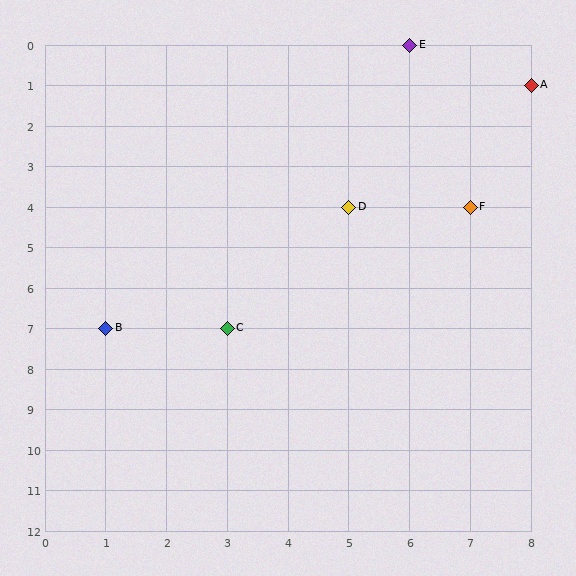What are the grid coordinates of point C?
Point C is at grid coordinates (3, 7).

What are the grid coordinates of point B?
Point B is at grid coordinates (1, 7).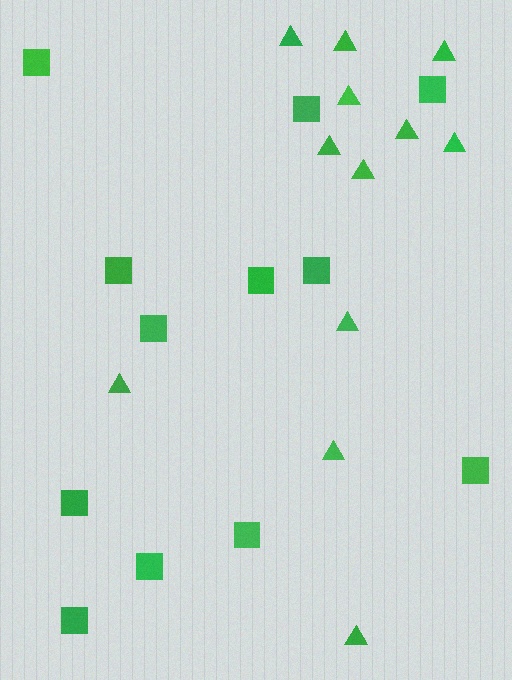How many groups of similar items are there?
There are 2 groups: one group of triangles (12) and one group of squares (12).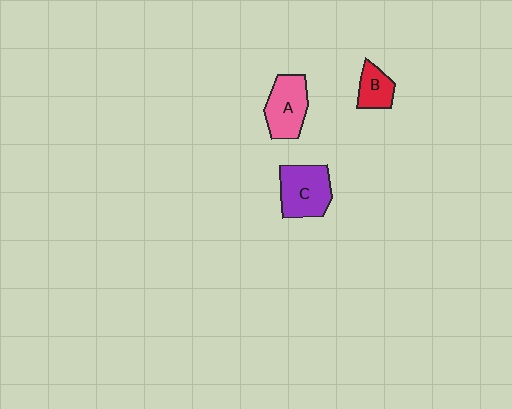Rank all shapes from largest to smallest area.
From largest to smallest: C (purple), A (pink), B (red).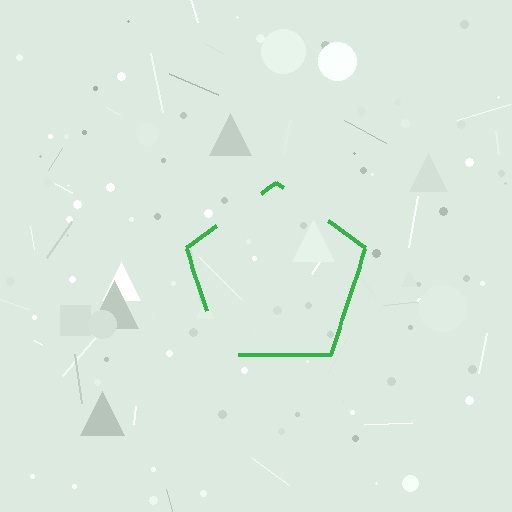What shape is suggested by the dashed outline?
The dashed outline suggests a pentagon.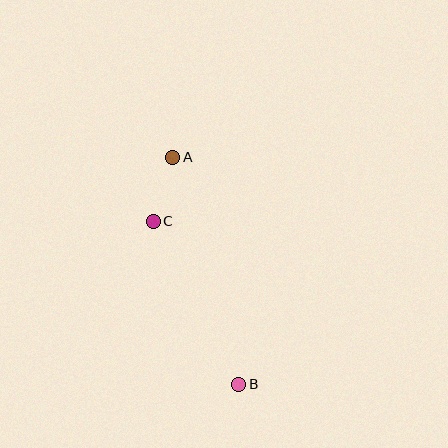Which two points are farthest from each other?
Points A and B are farthest from each other.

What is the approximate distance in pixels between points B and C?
The distance between B and C is approximately 184 pixels.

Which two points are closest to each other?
Points A and C are closest to each other.